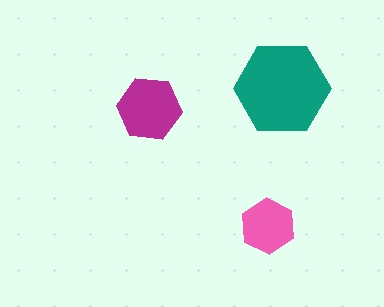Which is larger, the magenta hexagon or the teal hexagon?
The teal one.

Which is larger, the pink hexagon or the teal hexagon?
The teal one.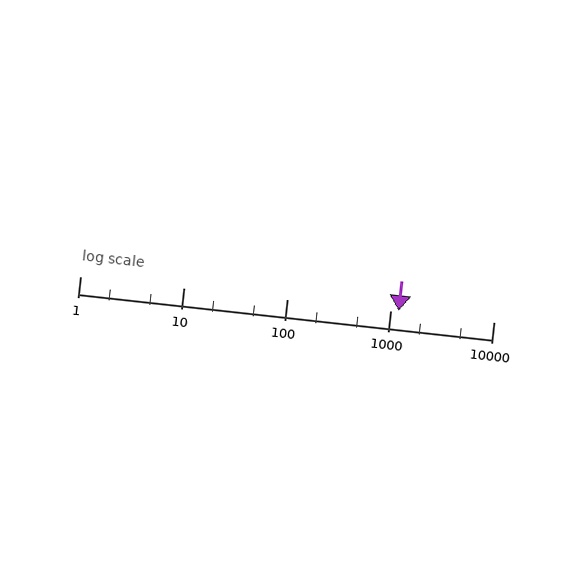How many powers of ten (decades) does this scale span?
The scale spans 4 decades, from 1 to 10000.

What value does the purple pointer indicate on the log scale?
The pointer indicates approximately 1200.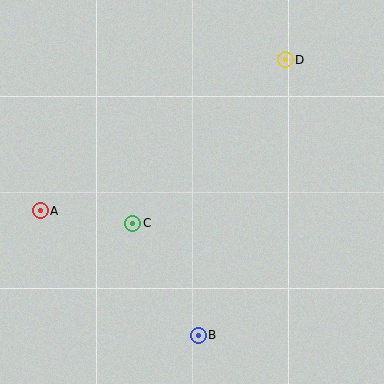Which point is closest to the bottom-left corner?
Point A is closest to the bottom-left corner.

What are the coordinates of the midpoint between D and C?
The midpoint between D and C is at (209, 142).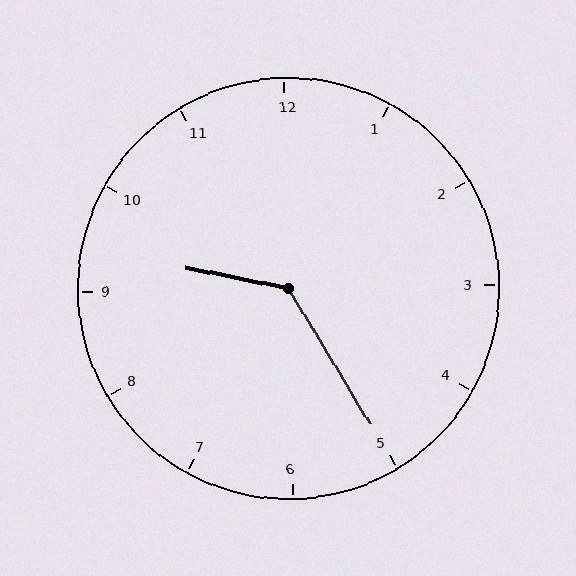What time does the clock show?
9:25.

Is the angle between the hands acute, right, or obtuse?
It is obtuse.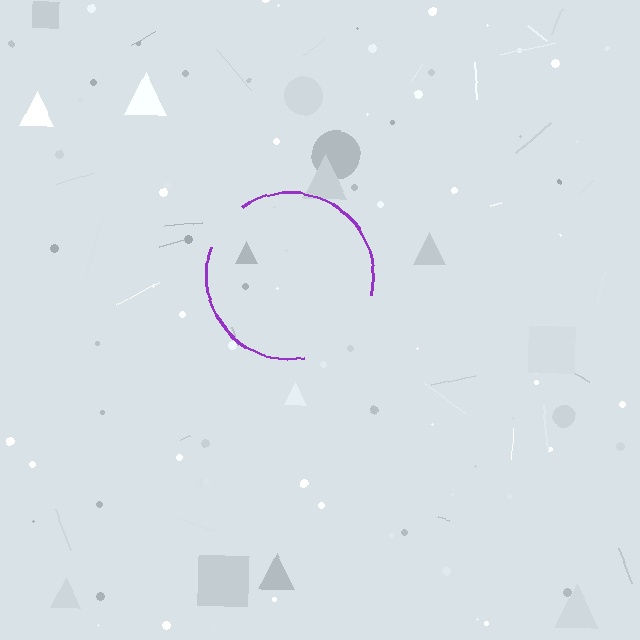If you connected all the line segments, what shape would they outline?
They would outline a circle.